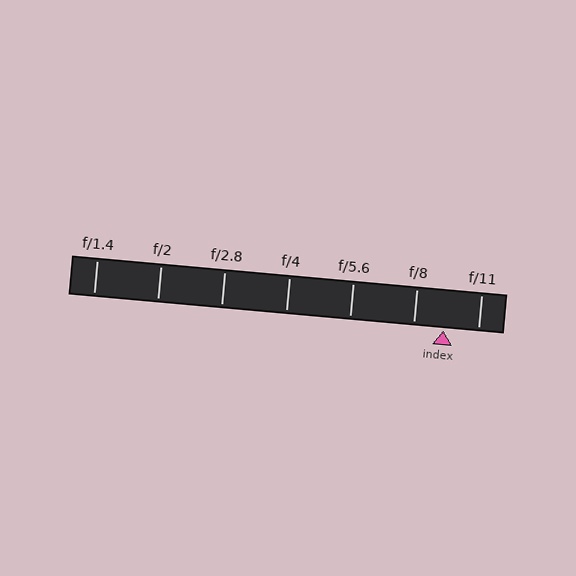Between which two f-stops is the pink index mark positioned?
The index mark is between f/8 and f/11.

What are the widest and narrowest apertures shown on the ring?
The widest aperture shown is f/1.4 and the narrowest is f/11.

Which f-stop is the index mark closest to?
The index mark is closest to f/8.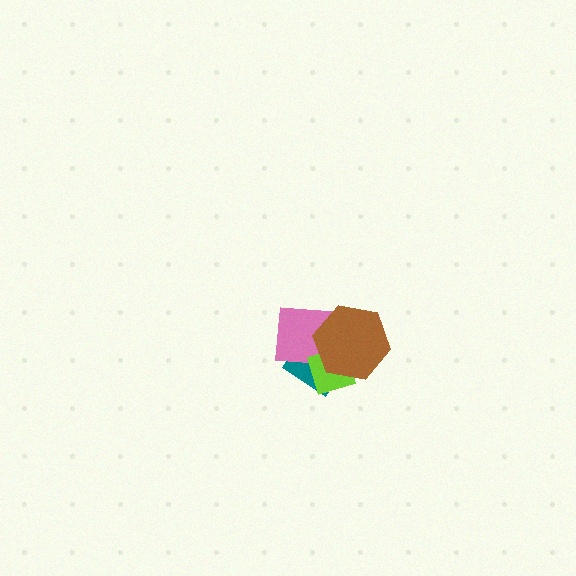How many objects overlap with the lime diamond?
3 objects overlap with the lime diamond.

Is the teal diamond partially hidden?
Yes, it is partially covered by another shape.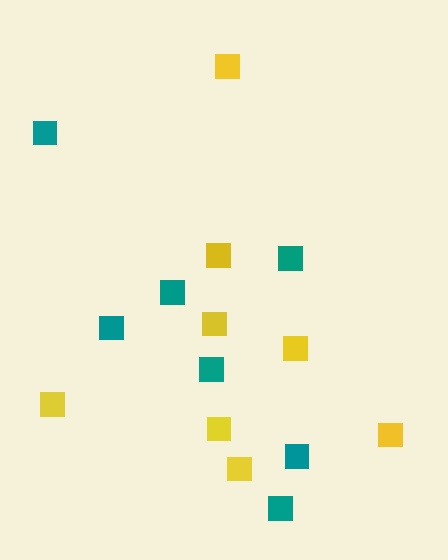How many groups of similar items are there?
There are 2 groups: one group of teal squares (7) and one group of yellow squares (8).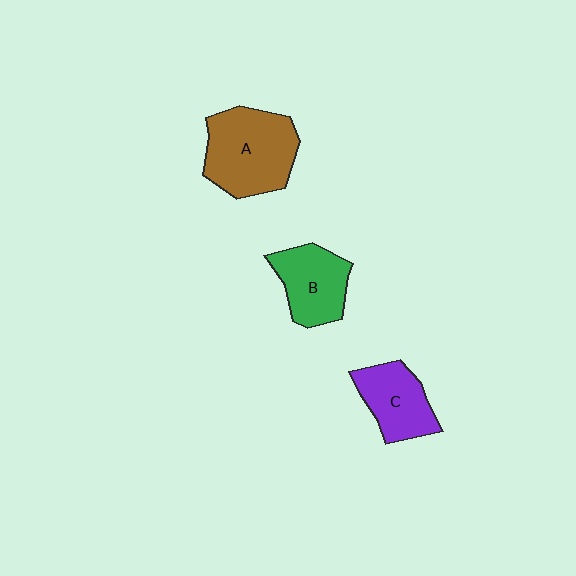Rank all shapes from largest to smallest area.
From largest to smallest: A (brown), B (green), C (purple).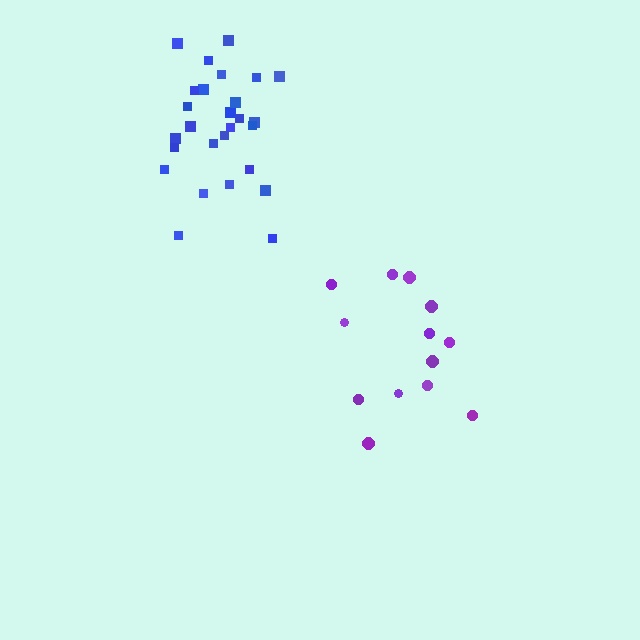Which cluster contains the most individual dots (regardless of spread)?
Blue (27).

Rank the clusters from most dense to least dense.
blue, purple.